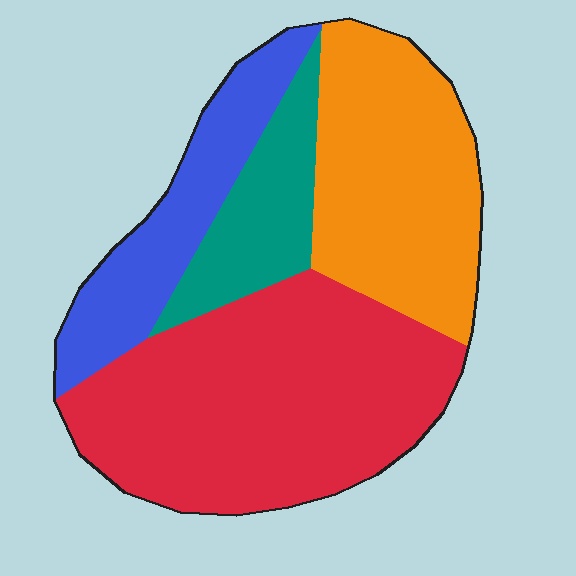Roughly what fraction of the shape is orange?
Orange takes up between a sixth and a third of the shape.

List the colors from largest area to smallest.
From largest to smallest: red, orange, blue, teal.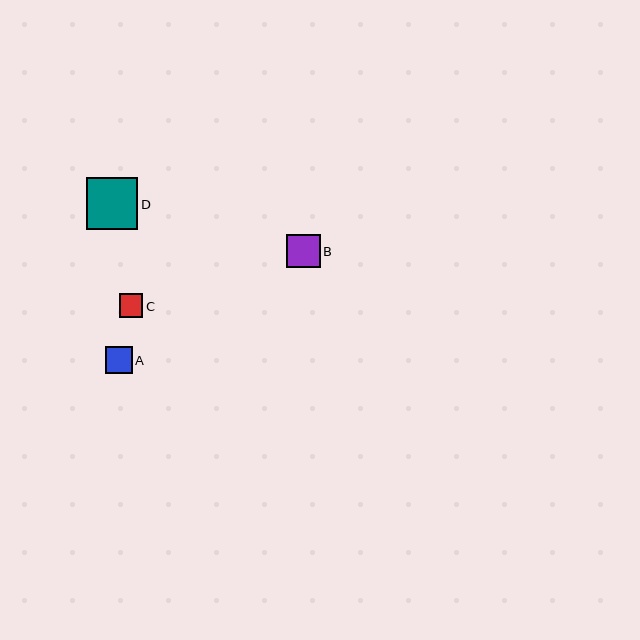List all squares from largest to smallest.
From largest to smallest: D, B, A, C.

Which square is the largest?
Square D is the largest with a size of approximately 51 pixels.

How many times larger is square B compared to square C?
Square B is approximately 1.4 times the size of square C.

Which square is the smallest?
Square C is the smallest with a size of approximately 24 pixels.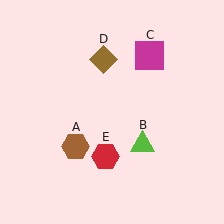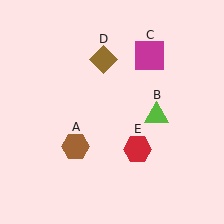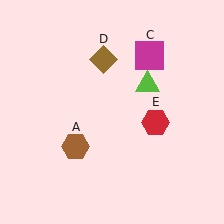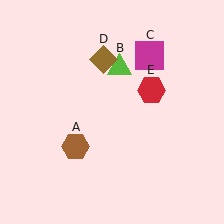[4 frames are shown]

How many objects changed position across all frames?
2 objects changed position: lime triangle (object B), red hexagon (object E).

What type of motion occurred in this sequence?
The lime triangle (object B), red hexagon (object E) rotated counterclockwise around the center of the scene.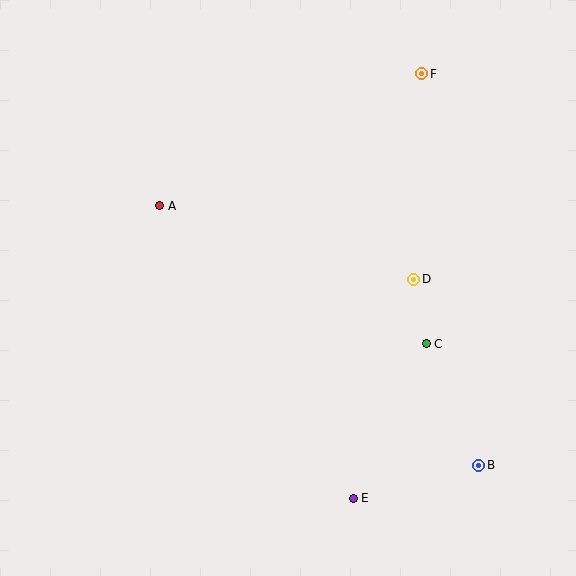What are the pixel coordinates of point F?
Point F is at (422, 74).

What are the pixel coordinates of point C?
Point C is at (426, 344).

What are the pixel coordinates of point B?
Point B is at (479, 465).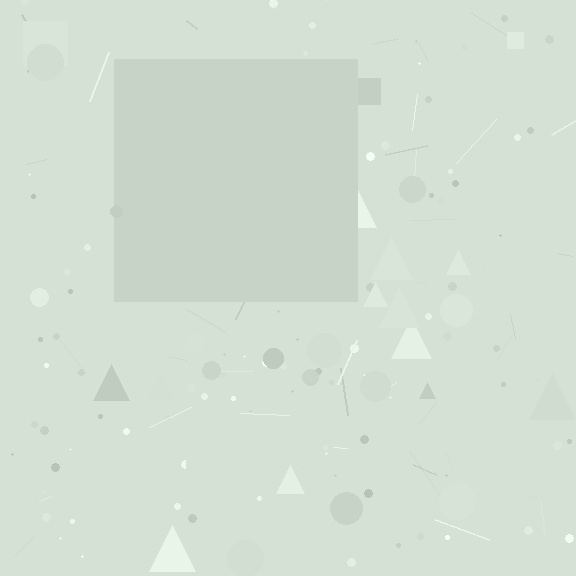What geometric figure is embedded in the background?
A square is embedded in the background.